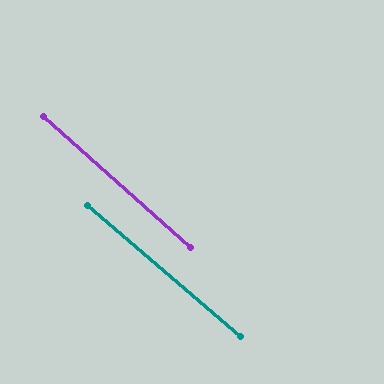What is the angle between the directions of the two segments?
Approximately 2 degrees.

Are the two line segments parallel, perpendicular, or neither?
Parallel — their directions differ by only 1.6°.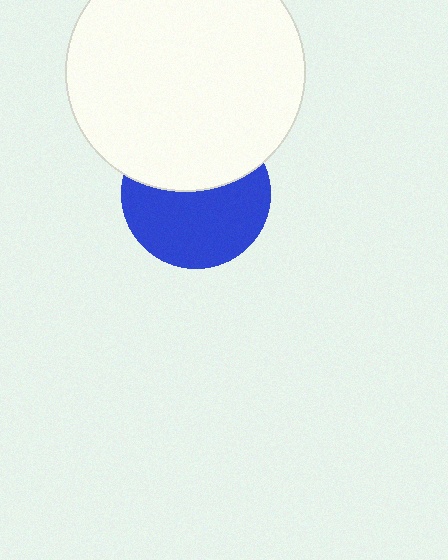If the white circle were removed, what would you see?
You would see the complete blue circle.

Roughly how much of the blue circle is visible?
About half of it is visible (roughly 59%).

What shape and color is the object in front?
The object in front is a white circle.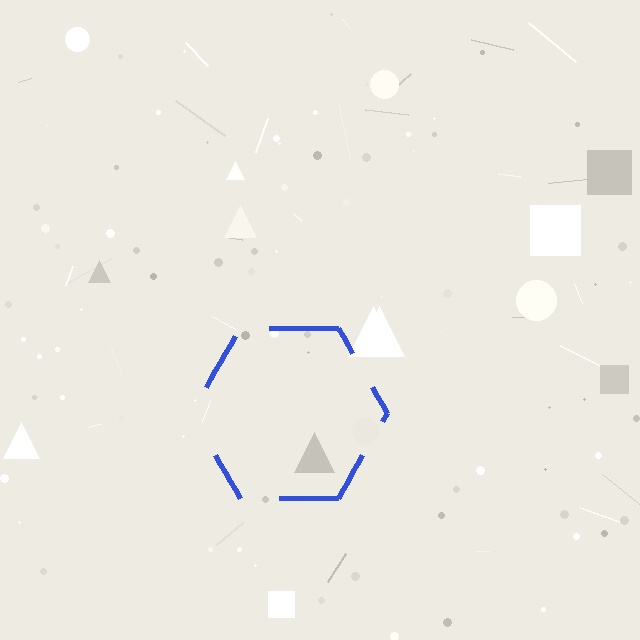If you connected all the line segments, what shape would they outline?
They would outline a hexagon.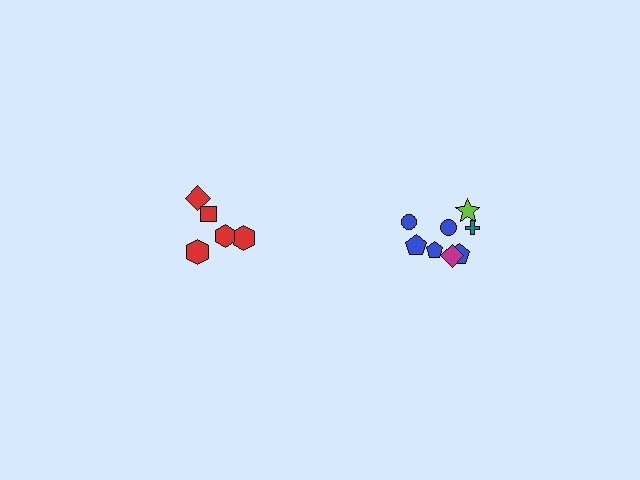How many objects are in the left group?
There are 5 objects.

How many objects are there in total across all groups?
There are 13 objects.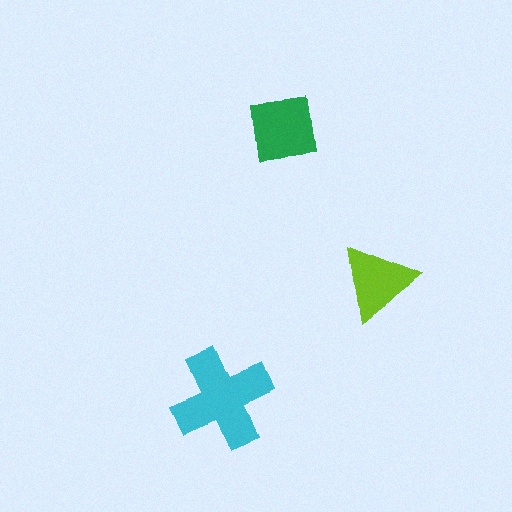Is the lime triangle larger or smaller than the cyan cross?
Smaller.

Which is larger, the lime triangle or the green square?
The green square.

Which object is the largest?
The cyan cross.